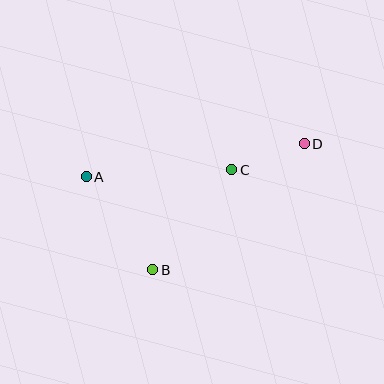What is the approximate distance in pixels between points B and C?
The distance between B and C is approximately 127 pixels.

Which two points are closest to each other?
Points C and D are closest to each other.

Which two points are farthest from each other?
Points A and D are farthest from each other.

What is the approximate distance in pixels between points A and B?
The distance between A and B is approximately 114 pixels.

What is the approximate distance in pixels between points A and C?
The distance between A and C is approximately 146 pixels.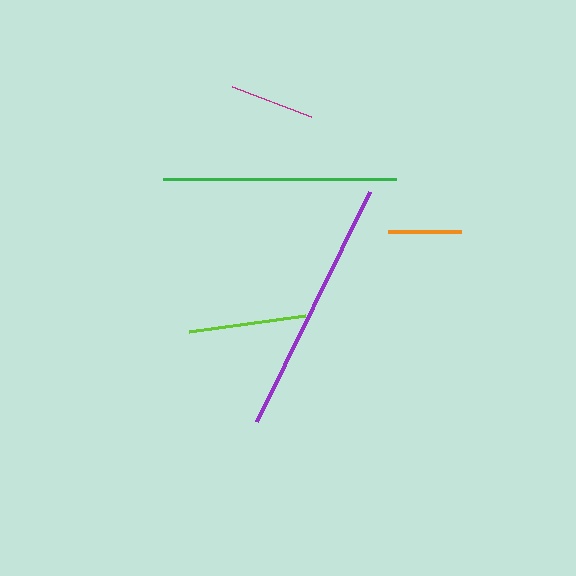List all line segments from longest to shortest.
From longest to shortest: purple, green, lime, magenta, orange.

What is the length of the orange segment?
The orange segment is approximately 73 pixels long.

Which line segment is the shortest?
The orange line is the shortest at approximately 73 pixels.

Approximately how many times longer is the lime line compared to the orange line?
The lime line is approximately 1.6 times the length of the orange line.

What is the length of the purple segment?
The purple segment is approximately 256 pixels long.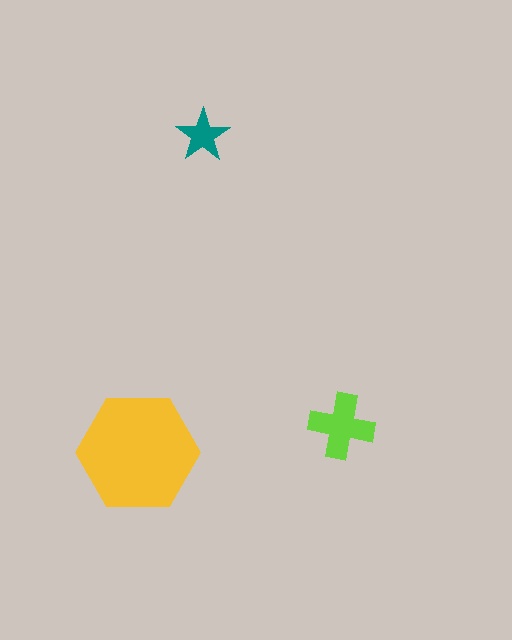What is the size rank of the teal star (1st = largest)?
3rd.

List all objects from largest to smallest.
The yellow hexagon, the lime cross, the teal star.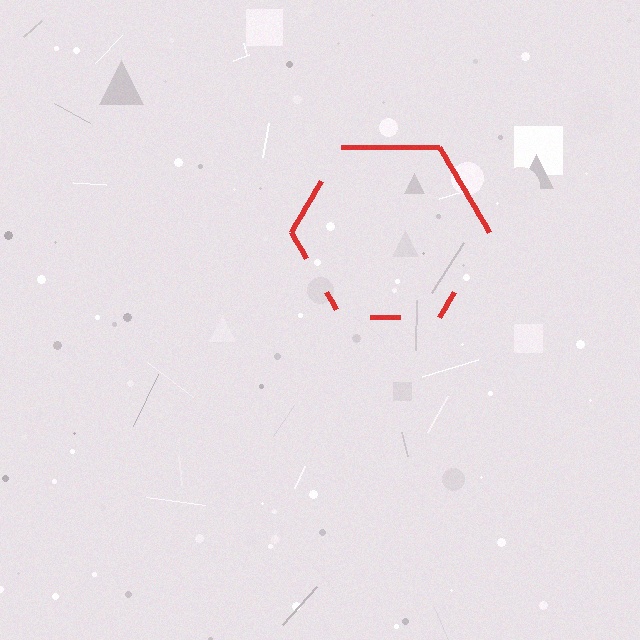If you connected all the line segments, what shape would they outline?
They would outline a hexagon.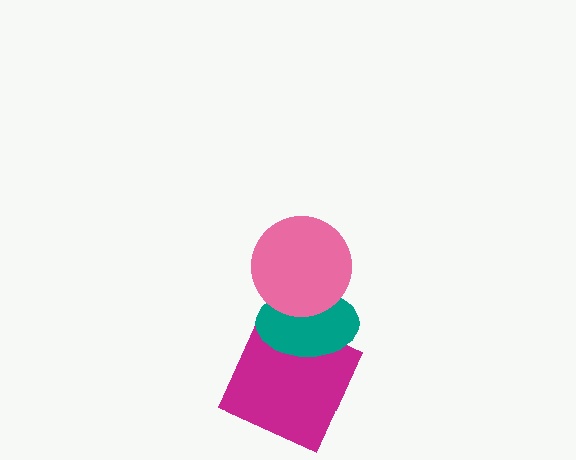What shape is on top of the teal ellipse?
The pink circle is on top of the teal ellipse.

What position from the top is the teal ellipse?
The teal ellipse is 2nd from the top.